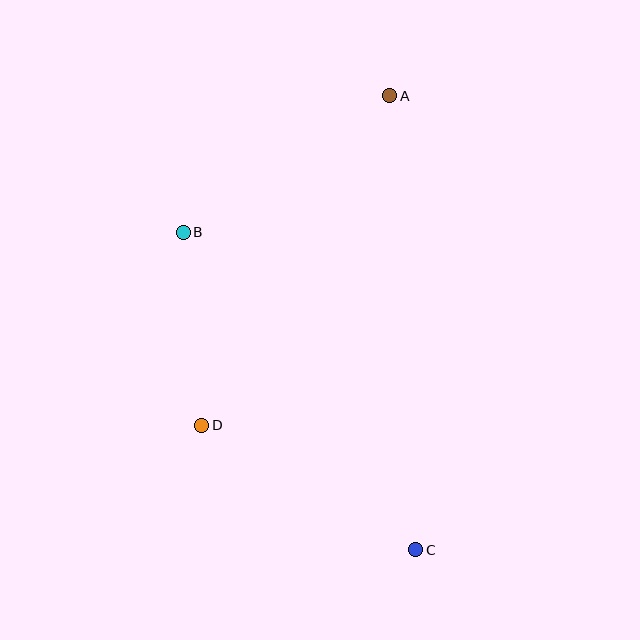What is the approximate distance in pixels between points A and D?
The distance between A and D is approximately 379 pixels.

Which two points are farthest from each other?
Points A and C are farthest from each other.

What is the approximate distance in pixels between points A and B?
The distance between A and B is approximately 247 pixels.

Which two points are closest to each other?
Points B and D are closest to each other.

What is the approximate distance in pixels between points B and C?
The distance between B and C is approximately 394 pixels.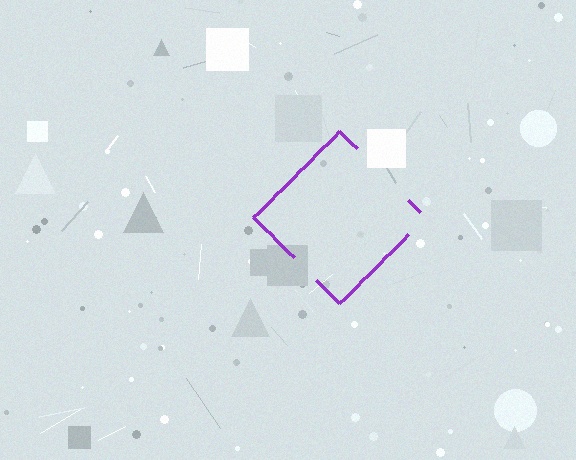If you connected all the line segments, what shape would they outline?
They would outline a diamond.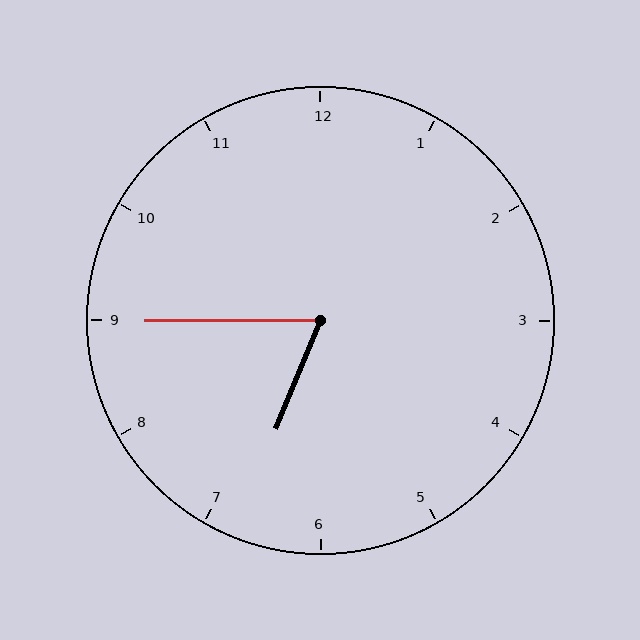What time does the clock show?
6:45.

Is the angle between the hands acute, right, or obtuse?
It is acute.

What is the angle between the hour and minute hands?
Approximately 68 degrees.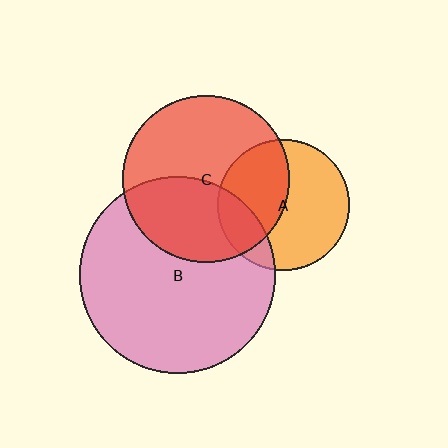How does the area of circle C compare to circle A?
Approximately 1.6 times.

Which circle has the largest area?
Circle B (pink).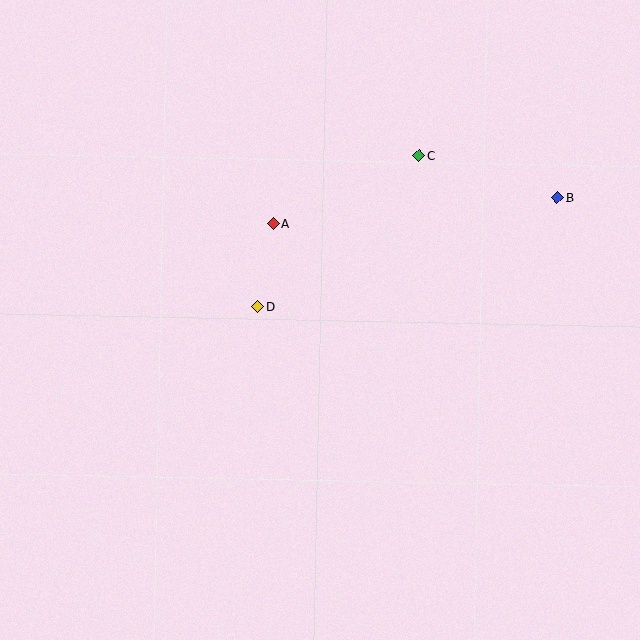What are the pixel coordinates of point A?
Point A is at (273, 224).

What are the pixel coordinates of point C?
Point C is at (419, 156).